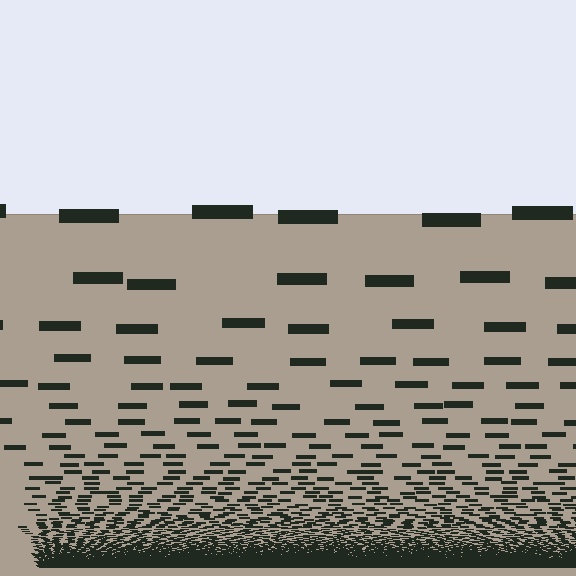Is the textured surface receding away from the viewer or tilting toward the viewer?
The surface appears to tilt toward the viewer. Texture elements get larger and sparser toward the top.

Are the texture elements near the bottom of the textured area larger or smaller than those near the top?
Smaller. The gradient is inverted — elements near the bottom are smaller and denser.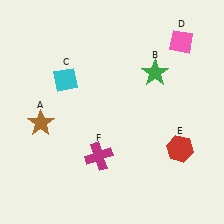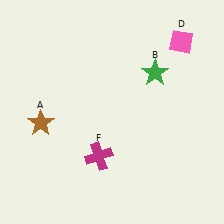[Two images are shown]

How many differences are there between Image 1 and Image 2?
There are 2 differences between the two images.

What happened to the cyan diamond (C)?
The cyan diamond (C) was removed in Image 2. It was in the top-left area of Image 1.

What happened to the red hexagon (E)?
The red hexagon (E) was removed in Image 2. It was in the bottom-right area of Image 1.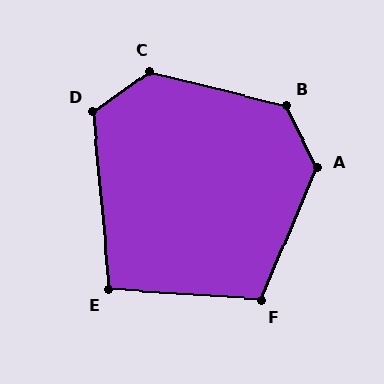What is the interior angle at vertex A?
Approximately 130 degrees (obtuse).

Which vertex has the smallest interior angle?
E, at approximately 99 degrees.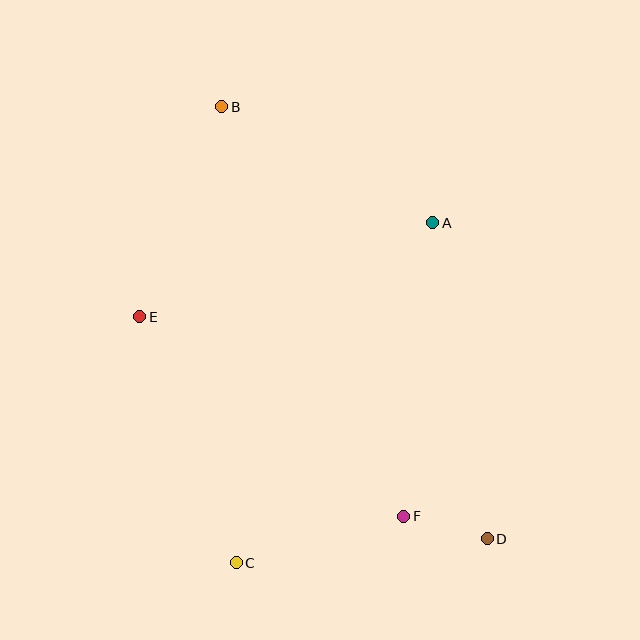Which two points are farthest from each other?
Points B and D are farthest from each other.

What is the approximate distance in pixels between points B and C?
The distance between B and C is approximately 456 pixels.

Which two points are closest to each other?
Points D and F are closest to each other.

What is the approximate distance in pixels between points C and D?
The distance between C and D is approximately 252 pixels.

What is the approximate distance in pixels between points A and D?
The distance between A and D is approximately 321 pixels.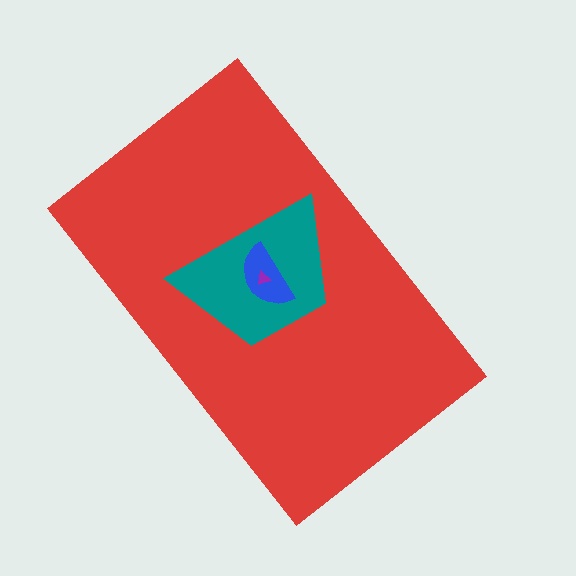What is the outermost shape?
The red rectangle.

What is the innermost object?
The purple triangle.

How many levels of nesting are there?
4.